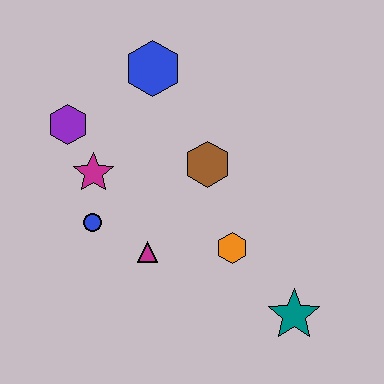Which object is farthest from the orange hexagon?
The purple hexagon is farthest from the orange hexagon.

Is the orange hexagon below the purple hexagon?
Yes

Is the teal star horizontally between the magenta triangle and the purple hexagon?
No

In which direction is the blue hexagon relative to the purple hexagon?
The blue hexagon is to the right of the purple hexagon.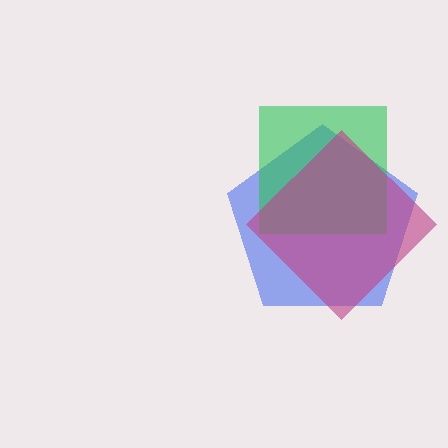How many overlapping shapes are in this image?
There are 3 overlapping shapes in the image.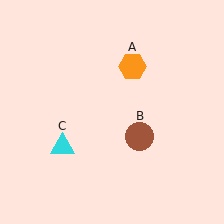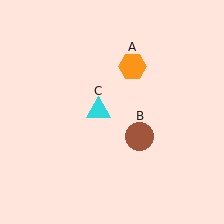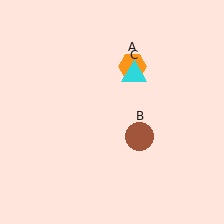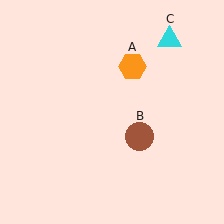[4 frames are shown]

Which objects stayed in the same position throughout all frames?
Orange hexagon (object A) and brown circle (object B) remained stationary.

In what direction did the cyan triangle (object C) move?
The cyan triangle (object C) moved up and to the right.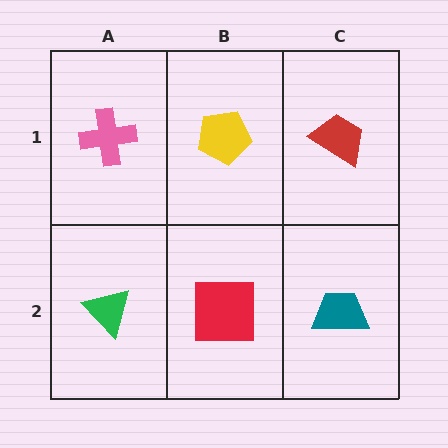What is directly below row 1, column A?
A green triangle.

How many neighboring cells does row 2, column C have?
2.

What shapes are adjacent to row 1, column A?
A green triangle (row 2, column A), a yellow pentagon (row 1, column B).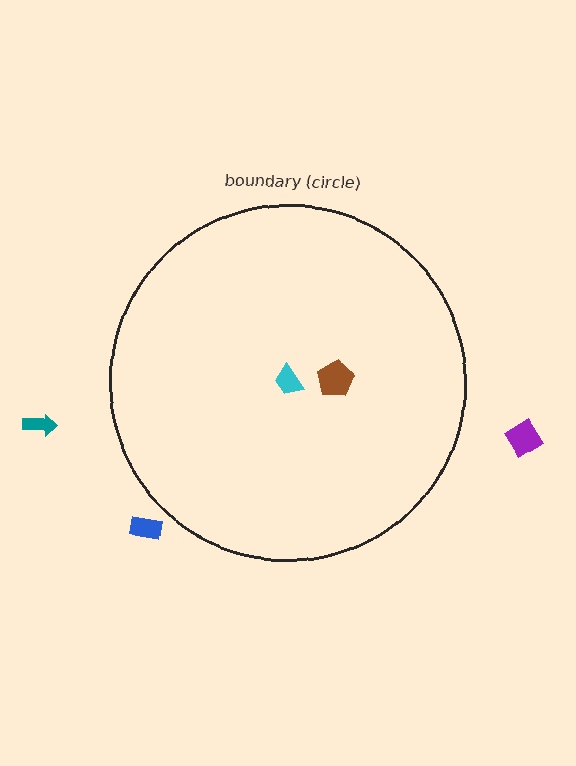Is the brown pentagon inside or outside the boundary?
Inside.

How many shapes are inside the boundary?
2 inside, 3 outside.